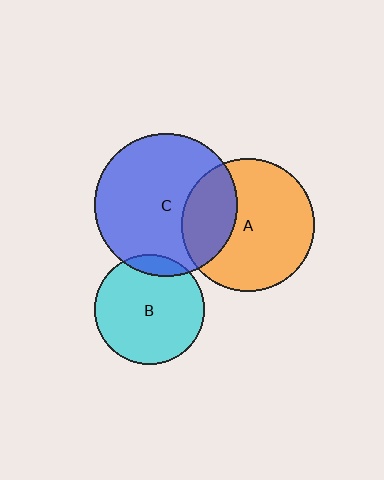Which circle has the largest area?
Circle C (blue).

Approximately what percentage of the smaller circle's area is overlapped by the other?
Approximately 30%.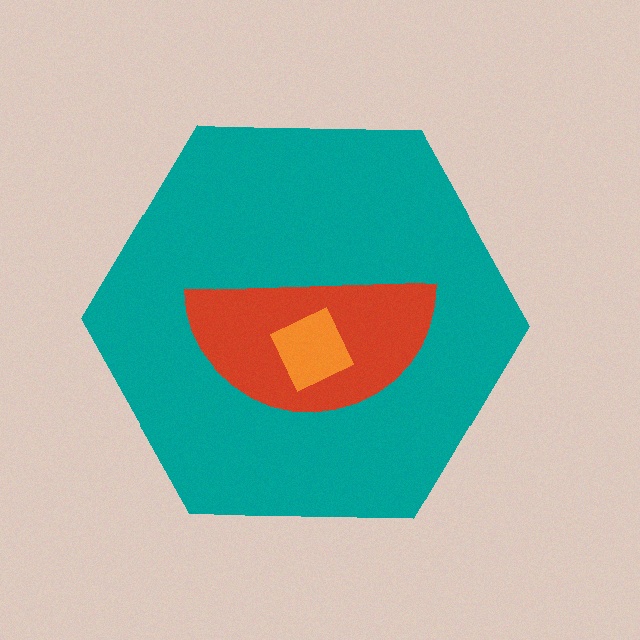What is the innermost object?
The orange square.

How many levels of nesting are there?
3.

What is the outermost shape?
The teal hexagon.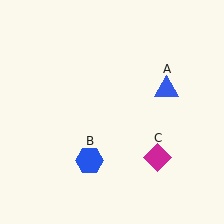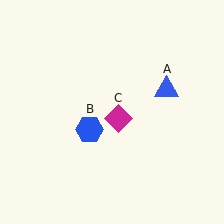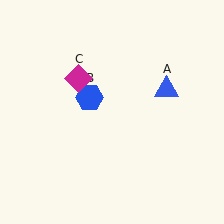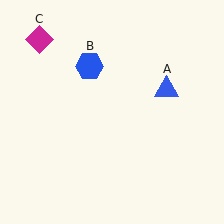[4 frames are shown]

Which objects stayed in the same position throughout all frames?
Blue triangle (object A) remained stationary.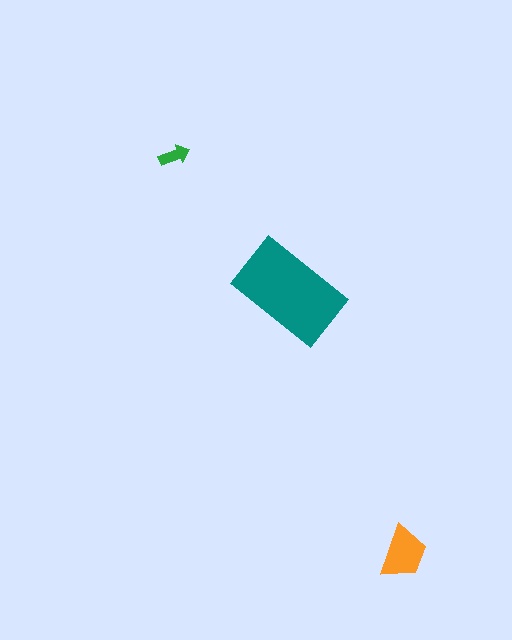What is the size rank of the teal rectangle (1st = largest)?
1st.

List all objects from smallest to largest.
The green arrow, the orange trapezoid, the teal rectangle.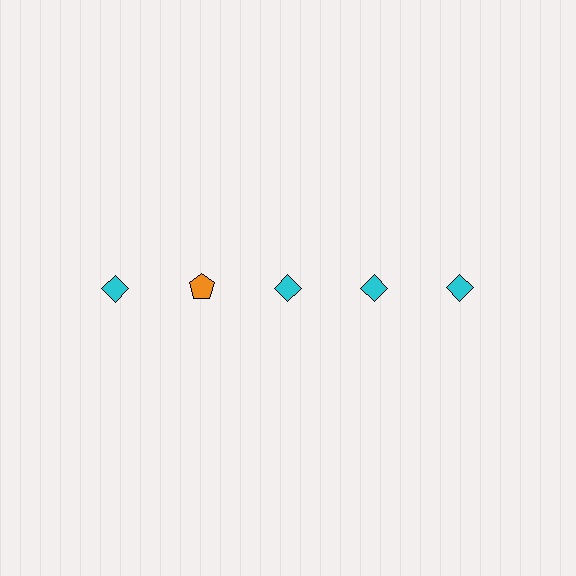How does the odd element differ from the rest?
It differs in both color (orange instead of cyan) and shape (pentagon instead of diamond).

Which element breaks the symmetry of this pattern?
The orange pentagon in the top row, second from left column breaks the symmetry. All other shapes are cyan diamonds.